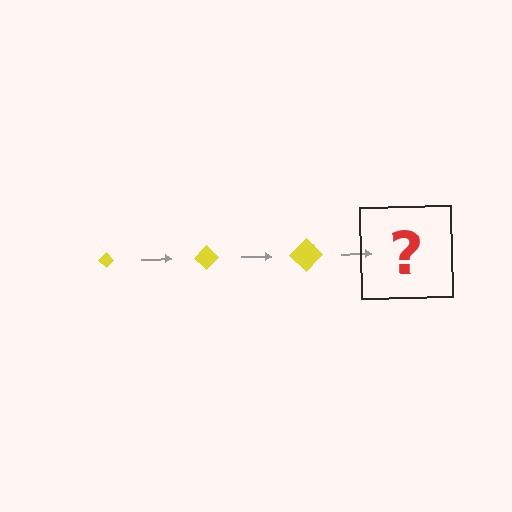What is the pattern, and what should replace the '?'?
The pattern is that the diamond gets progressively larger each step. The '?' should be a yellow diamond, larger than the previous one.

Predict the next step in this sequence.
The next step is a yellow diamond, larger than the previous one.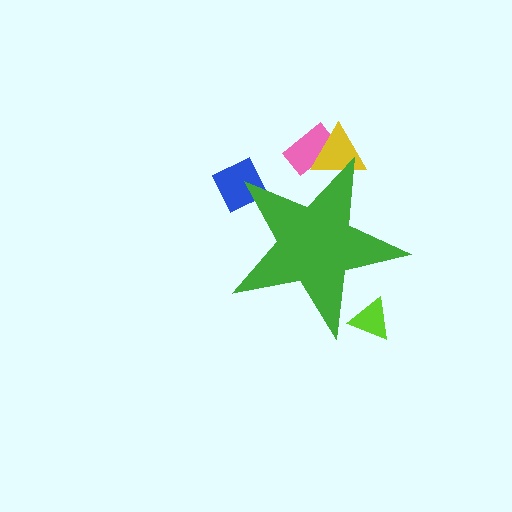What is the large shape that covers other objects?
A green star.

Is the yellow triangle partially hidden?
Yes, the yellow triangle is partially hidden behind the green star.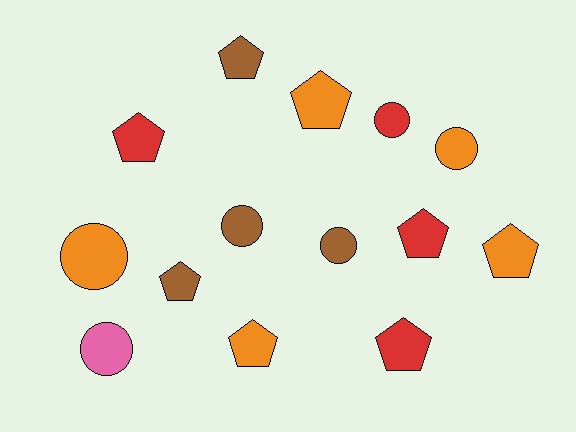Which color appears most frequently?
Orange, with 5 objects.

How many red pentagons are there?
There are 3 red pentagons.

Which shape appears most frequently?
Pentagon, with 8 objects.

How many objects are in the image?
There are 14 objects.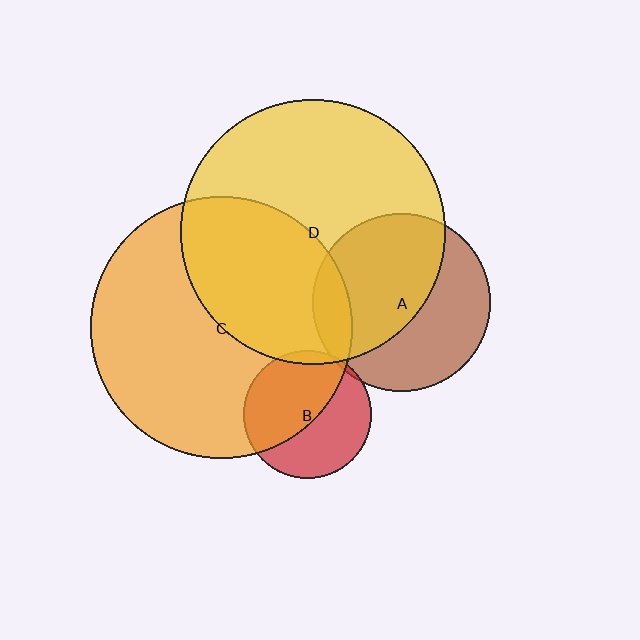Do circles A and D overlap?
Yes.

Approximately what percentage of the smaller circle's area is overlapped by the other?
Approximately 55%.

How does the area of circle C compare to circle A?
Approximately 2.2 times.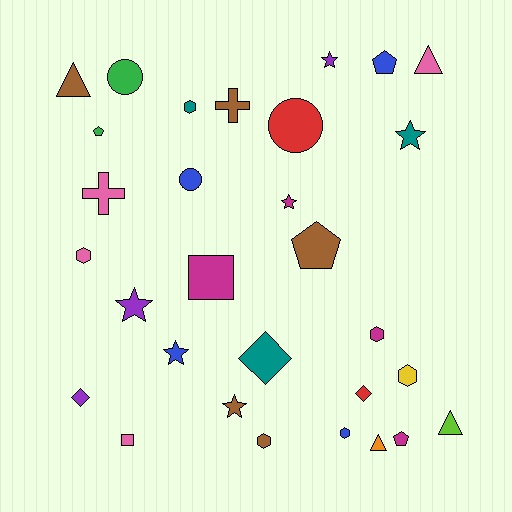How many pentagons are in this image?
There are 4 pentagons.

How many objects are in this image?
There are 30 objects.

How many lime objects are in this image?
There is 1 lime object.